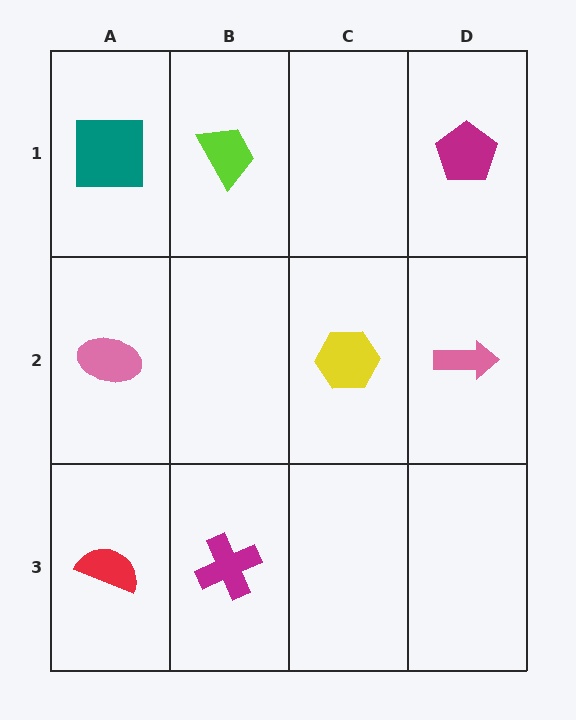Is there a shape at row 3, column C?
No, that cell is empty.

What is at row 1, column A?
A teal square.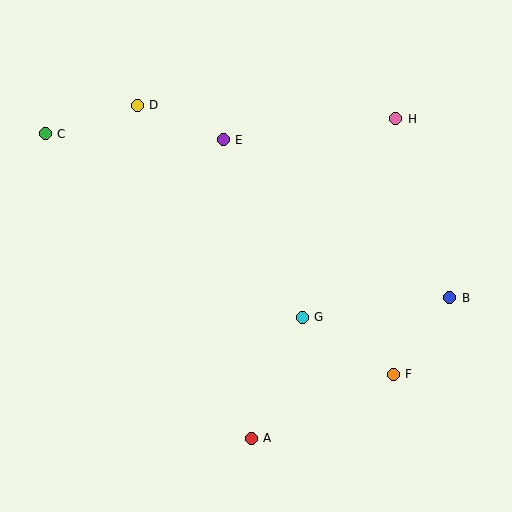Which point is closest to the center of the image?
Point G at (302, 317) is closest to the center.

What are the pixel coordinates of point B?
Point B is at (450, 298).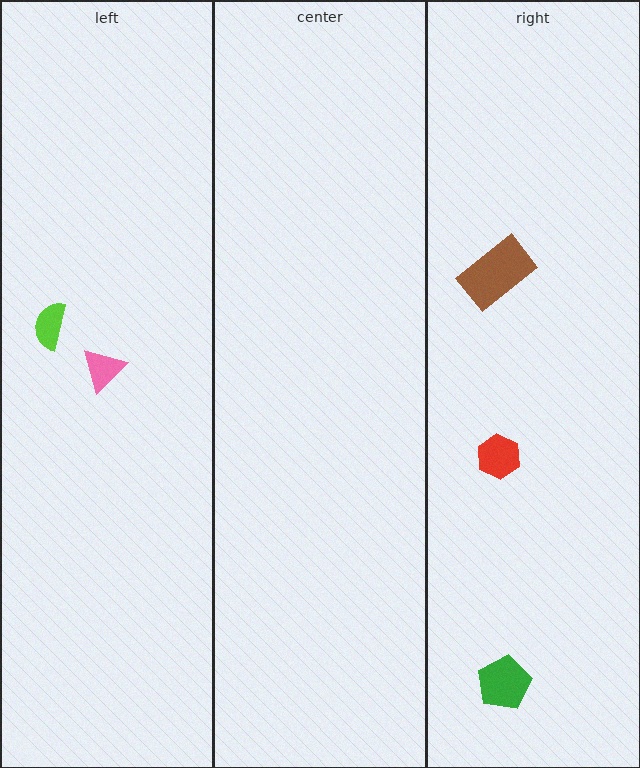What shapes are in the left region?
The pink triangle, the lime semicircle.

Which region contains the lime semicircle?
The left region.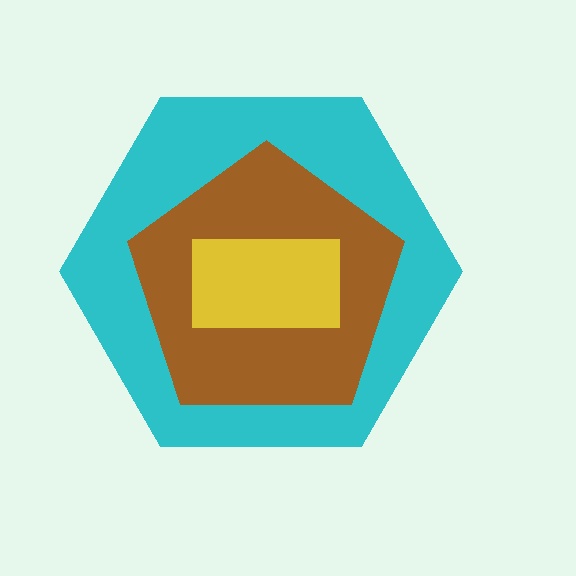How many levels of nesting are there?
3.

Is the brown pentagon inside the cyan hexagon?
Yes.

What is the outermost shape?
The cyan hexagon.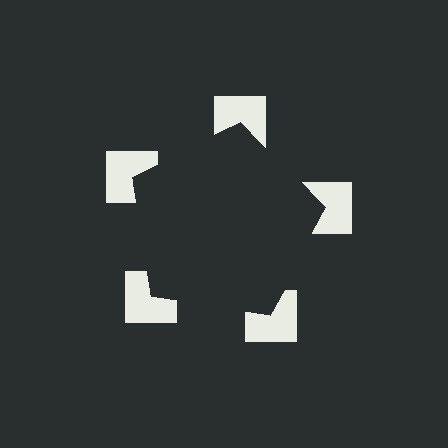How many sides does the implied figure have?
5 sides.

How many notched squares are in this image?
There are 5 — one at each vertex of the illusory pentagon.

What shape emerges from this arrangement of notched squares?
An illusory pentagon — its edges are inferred from the aligned wedge cuts in the notched squares, not physically drawn.